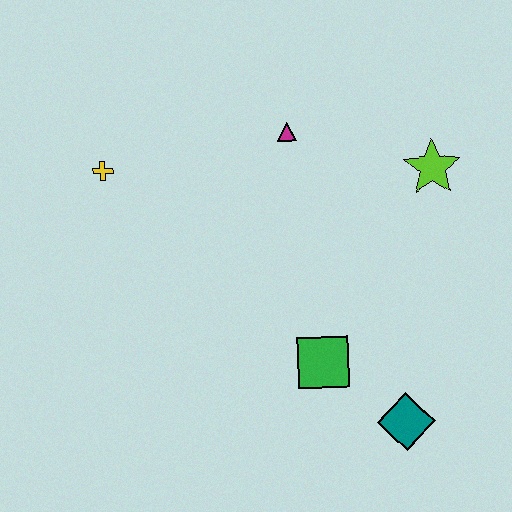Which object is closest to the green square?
The teal diamond is closest to the green square.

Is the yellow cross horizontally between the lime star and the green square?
No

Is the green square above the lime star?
No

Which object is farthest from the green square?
The yellow cross is farthest from the green square.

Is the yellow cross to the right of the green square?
No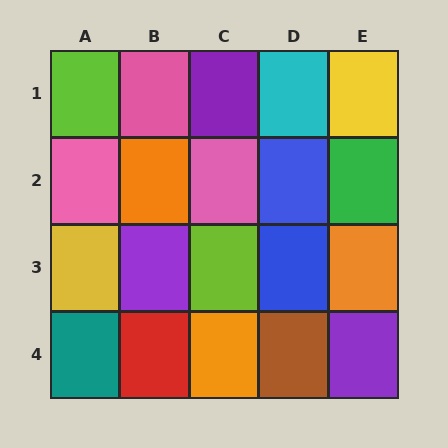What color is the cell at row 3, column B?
Purple.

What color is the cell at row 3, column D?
Blue.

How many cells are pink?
3 cells are pink.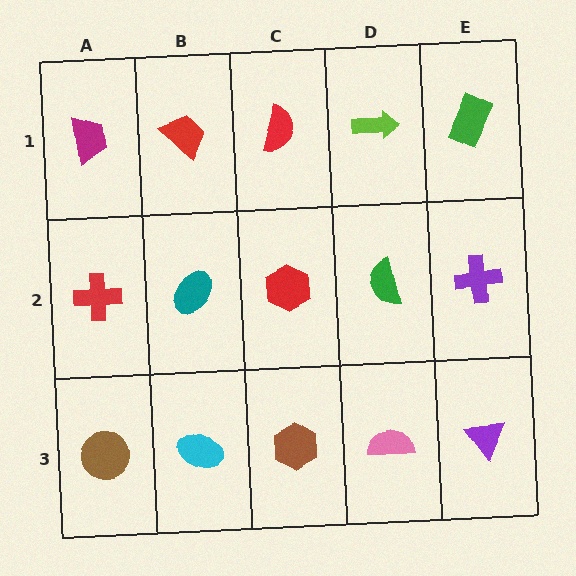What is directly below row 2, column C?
A brown hexagon.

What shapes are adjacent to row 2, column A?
A magenta trapezoid (row 1, column A), a brown circle (row 3, column A), a teal ellipse (row 2, column B).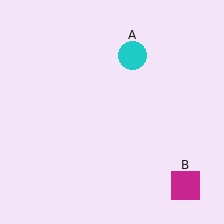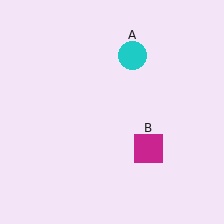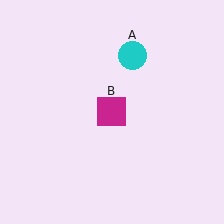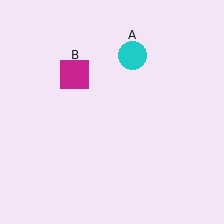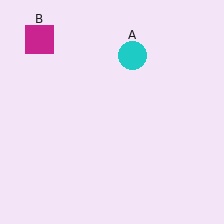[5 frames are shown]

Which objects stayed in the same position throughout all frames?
Cyan circle (object A) remained stationary.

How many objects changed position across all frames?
1 object changed position: magenta square (object B).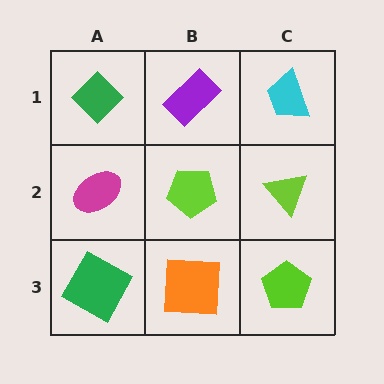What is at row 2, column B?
A lime pentagon.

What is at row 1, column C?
A cyan trapezoid.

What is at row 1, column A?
A green diamond.